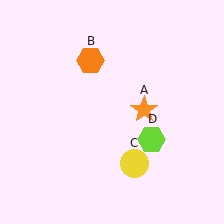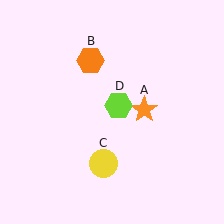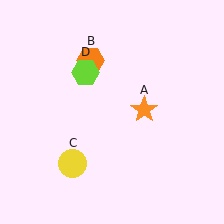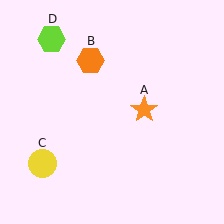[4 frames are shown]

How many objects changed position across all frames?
2 objects changed position: yellow circle (object C), lime hexagon (object D).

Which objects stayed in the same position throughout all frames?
Orange star (object A) and orange hexagon (object B) remained stationary.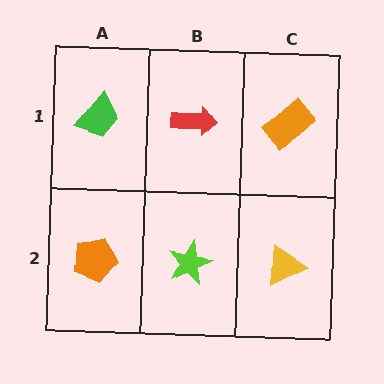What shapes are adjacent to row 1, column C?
A yellow triangle (row 2, column C), a red arrow (row 1, column B).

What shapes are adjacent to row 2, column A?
A green trapezoid (row 1, column A), a lime star (row 2, column B).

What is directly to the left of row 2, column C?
A lime star.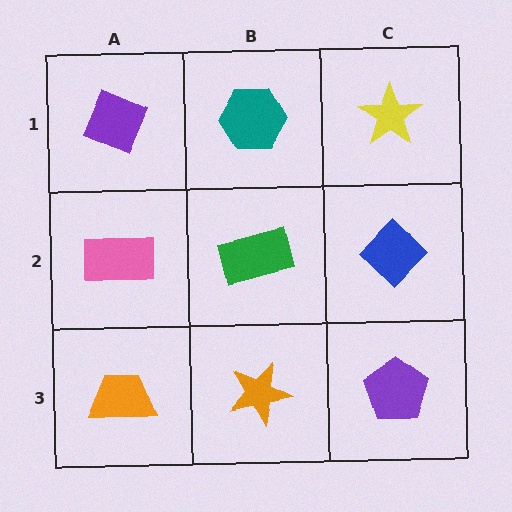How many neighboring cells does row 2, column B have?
4.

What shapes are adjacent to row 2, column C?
A yellow star (row 1, column C), a purple pentagon (row 3, column C), a green rectangle (row 2, column B).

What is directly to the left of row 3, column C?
An orange star.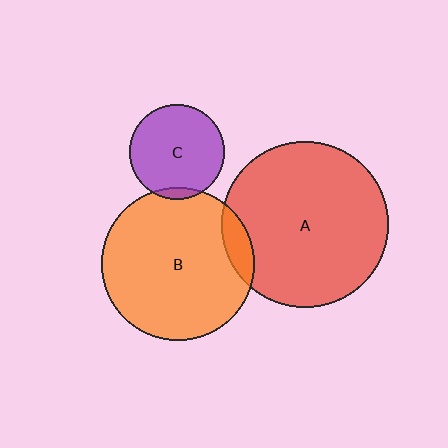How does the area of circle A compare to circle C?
Approximately 3.1 times.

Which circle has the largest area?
Circle A (red).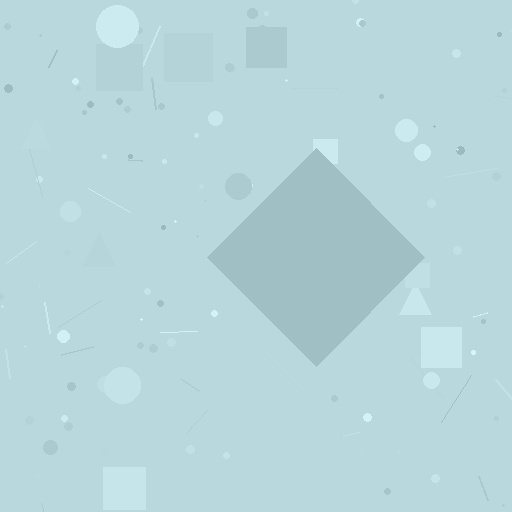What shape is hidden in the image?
A diamond is hidden in the image.